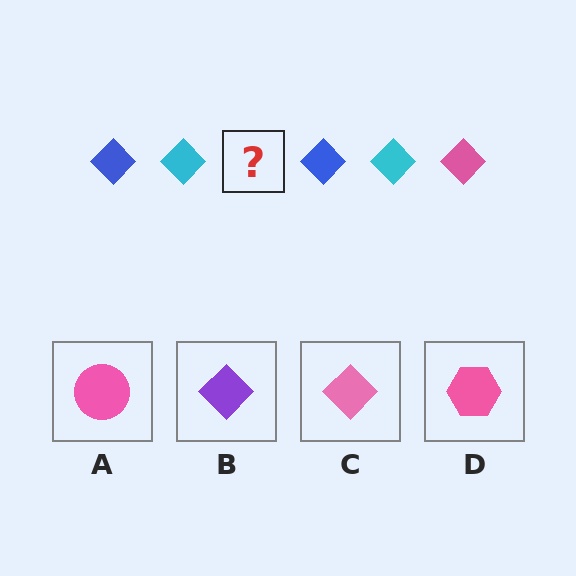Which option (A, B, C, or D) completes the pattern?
C.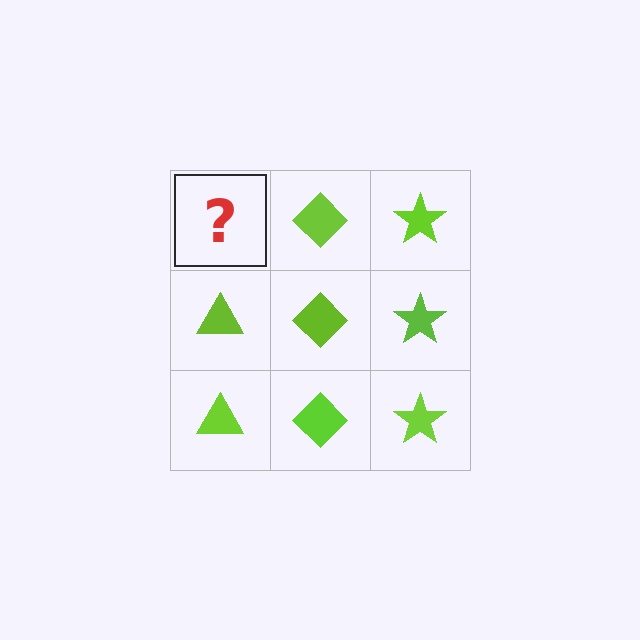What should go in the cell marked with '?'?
The missing cell should contain a lime triangle.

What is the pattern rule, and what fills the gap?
The rule is that each column has a consistent shape. The gap should be filled with a lime triangle.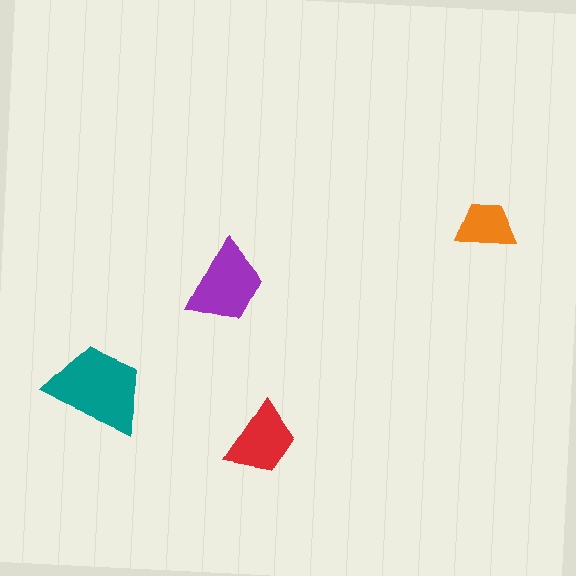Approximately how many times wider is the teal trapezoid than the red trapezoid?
About 1.5 times wider.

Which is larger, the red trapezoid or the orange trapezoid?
The red one.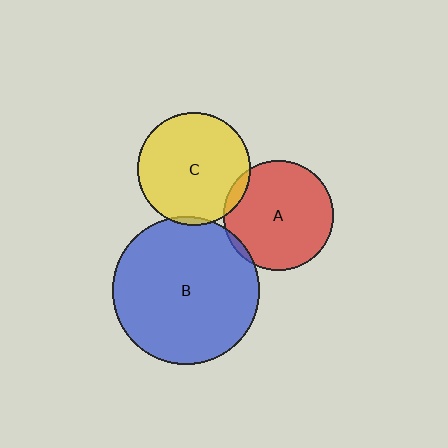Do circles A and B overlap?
Yes.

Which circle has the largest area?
Circle B (blue).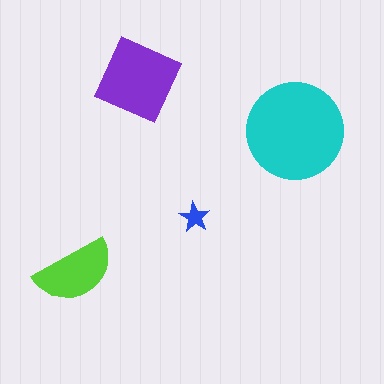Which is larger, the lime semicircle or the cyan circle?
The cyan circle.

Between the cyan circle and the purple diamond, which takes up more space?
The cyan circle.